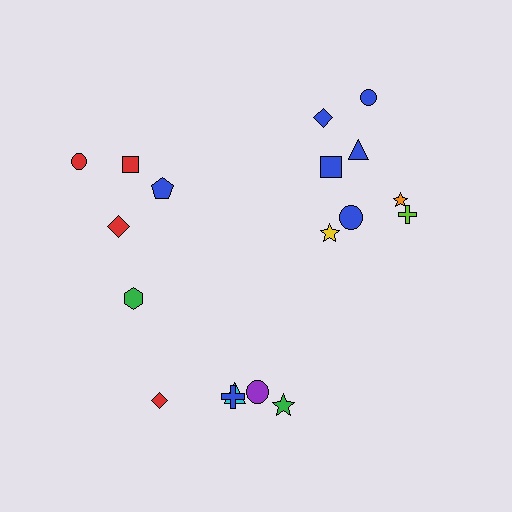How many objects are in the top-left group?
There are 4 objects.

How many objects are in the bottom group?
There are 6 objects.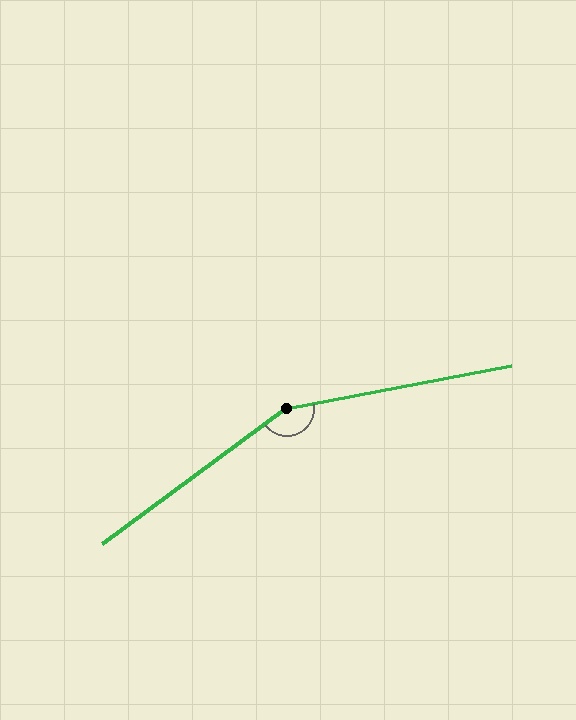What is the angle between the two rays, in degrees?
Approximately 155 degrees.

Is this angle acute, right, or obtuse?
It is obtuse.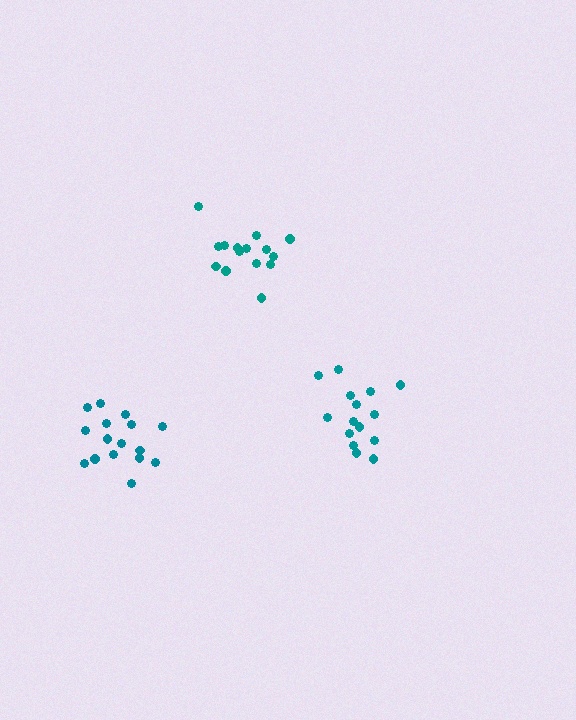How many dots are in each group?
Group 1: 15 dots, Group 2: 15 dots, Group 3: 16 dots (46 total).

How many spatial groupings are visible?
There are 3 spatial groupings.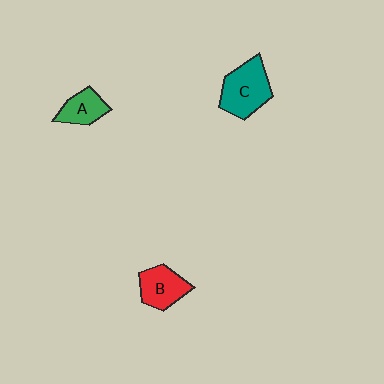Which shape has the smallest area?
Shape A (green).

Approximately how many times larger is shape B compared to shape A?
Approximately 1.3 times.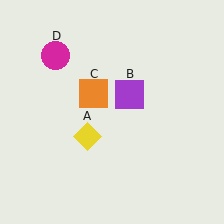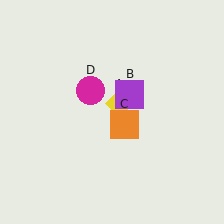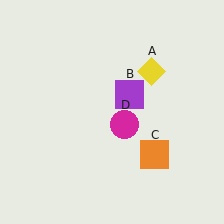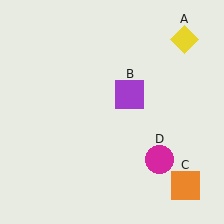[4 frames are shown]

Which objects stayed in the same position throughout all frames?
Purple square (object B) remained stationary.